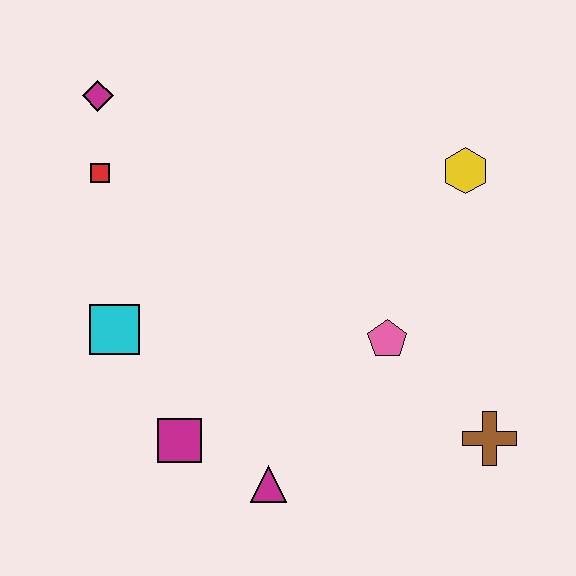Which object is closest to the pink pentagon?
The brown cross is closest to the pink pentagon.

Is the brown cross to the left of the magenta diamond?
No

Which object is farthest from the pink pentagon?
The magenta diamond is farthest from the pink pentagon.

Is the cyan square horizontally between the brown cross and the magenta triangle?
No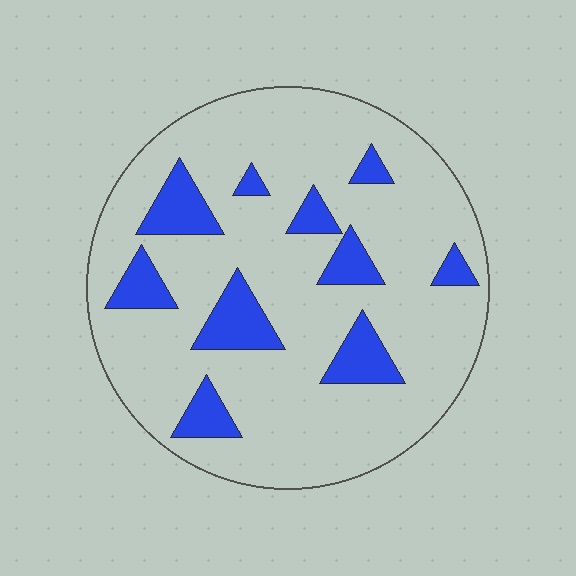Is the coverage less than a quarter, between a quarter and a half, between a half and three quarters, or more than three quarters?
Less than a quarter.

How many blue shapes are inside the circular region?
10.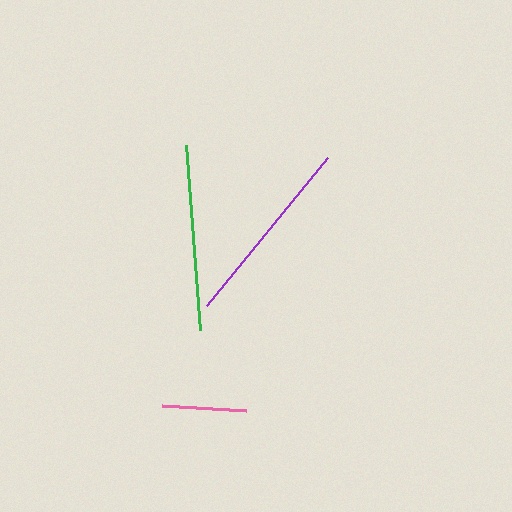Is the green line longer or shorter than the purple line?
The purple line is longer than the green line.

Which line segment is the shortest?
The pink line is the shortest at approximately 84 pixels.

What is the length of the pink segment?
The pink segment is approximately 84 pixels long.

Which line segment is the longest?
The purple line is the longest at approximately 191 pixels.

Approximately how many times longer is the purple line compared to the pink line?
The purple line is approximately 2.3 times the length of the pink line.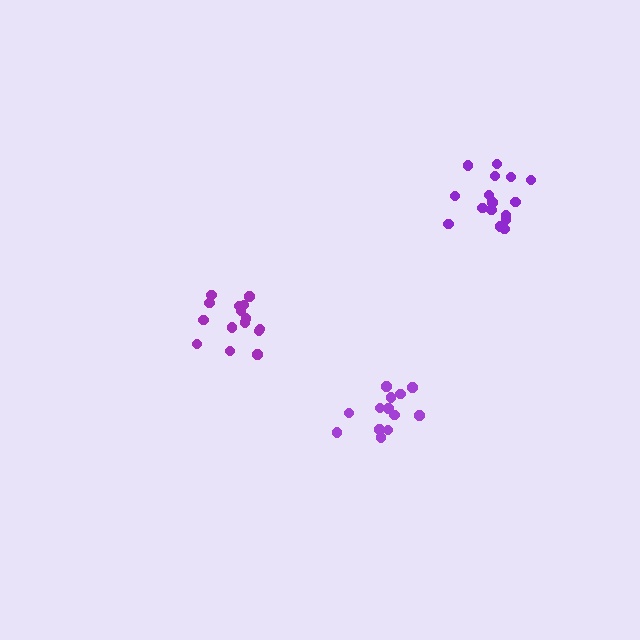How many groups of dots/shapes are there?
There are 3 groups.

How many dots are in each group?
Group 1: 13 dots, Group 2: 15 dots, Group 3: 16 dots (44 total).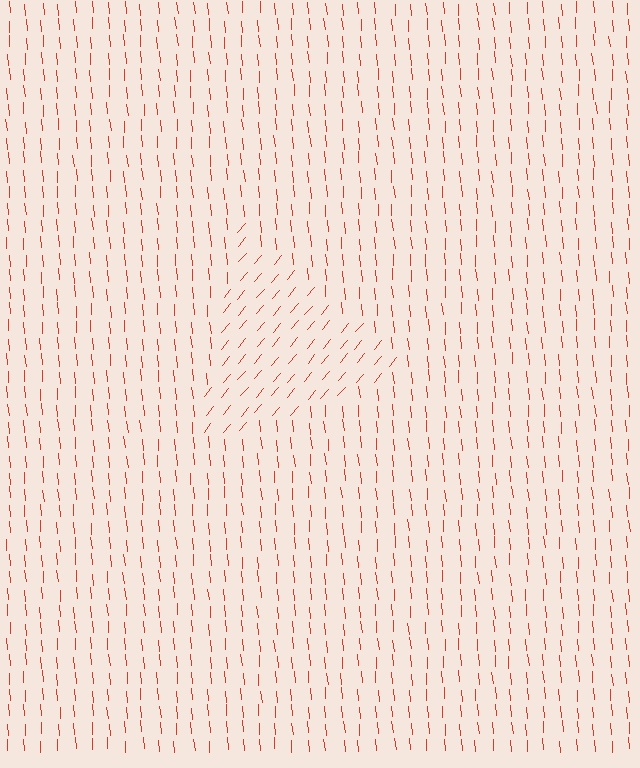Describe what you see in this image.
The image is filled with small red line segments. A triangle region in the image has lines oriented differently from the surrounding lines, creating a visible texture boundary.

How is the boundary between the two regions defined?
The boundary is defined purely by a change in line orientation (approximately 45 degrees difference). All lines are the same color and thickness.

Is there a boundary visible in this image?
Yes, there is a texture boundary formed by a change in line orientation.